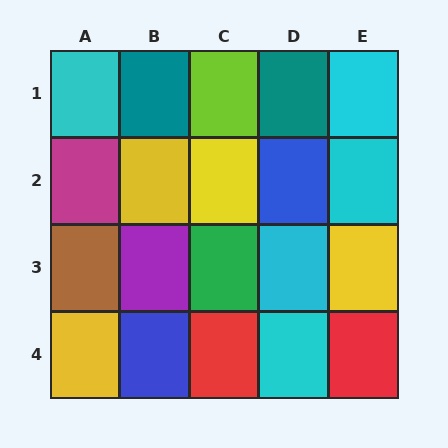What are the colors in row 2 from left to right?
Magenta, yellow, yellow, blue, cyan.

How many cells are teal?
2 cells are teal.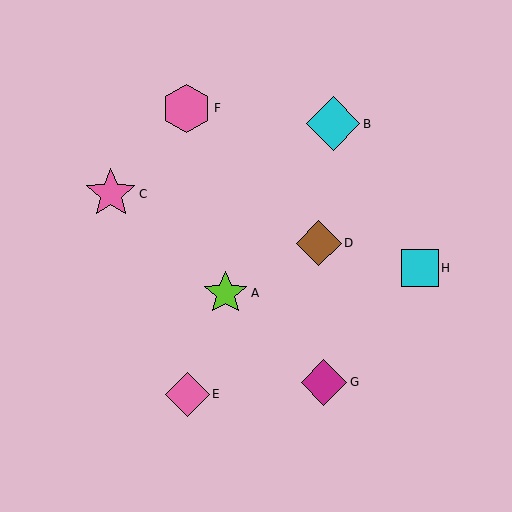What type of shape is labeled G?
Shape G is a magenta diamond.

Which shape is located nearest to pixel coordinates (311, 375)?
The magenta diamond (labeled G) at (324, 382) is nearest to that location.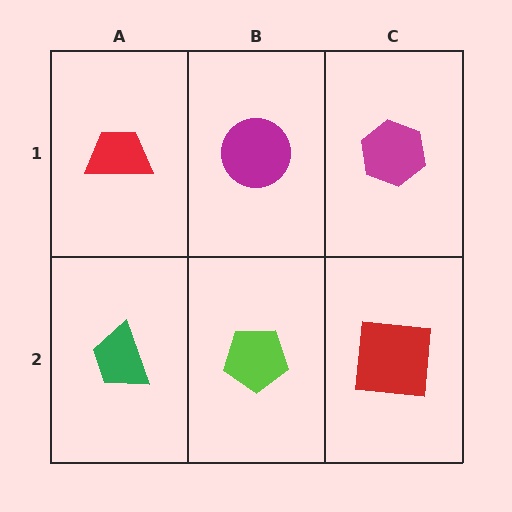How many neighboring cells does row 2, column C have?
2.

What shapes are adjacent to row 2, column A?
A red trapezoid (row 1, column A), a lime pentagon (row 2, column B).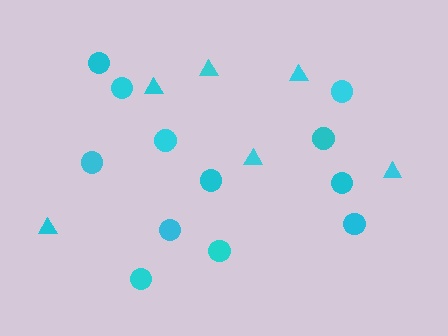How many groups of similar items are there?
There are 2 groups: one group of circles (12) and one group of triangles (6).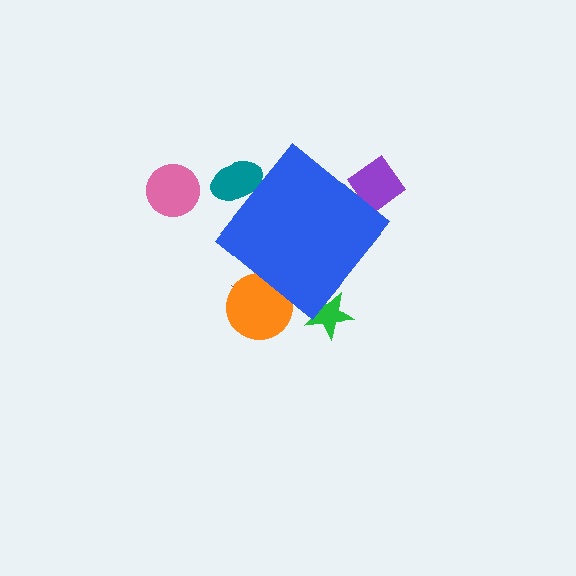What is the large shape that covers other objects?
A blue diamond.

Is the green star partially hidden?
Yes, the green star is partially hidden behind the blue diamond.